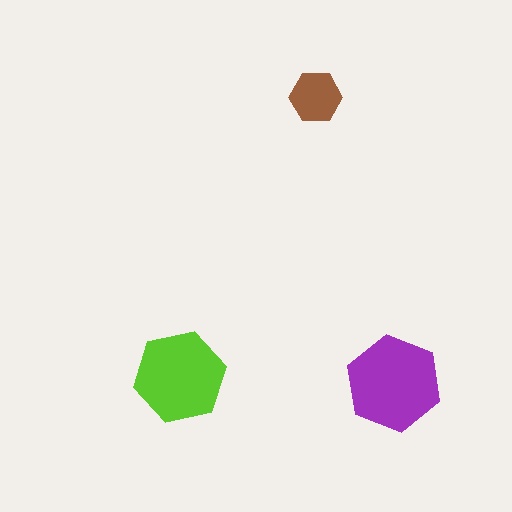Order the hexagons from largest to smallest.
the purple one, the lime one, the brown one.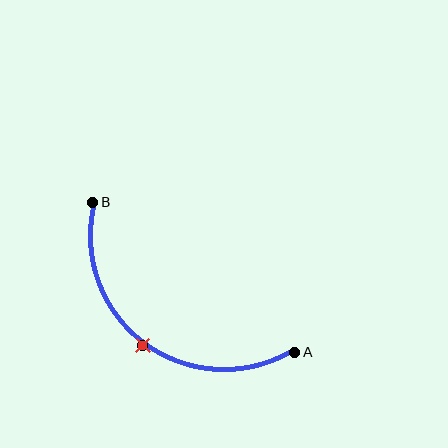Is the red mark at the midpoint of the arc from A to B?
Yes. The red mark lies on the arc at equal arc-length from both A and B — it is the arc midpoint.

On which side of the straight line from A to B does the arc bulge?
The arc bulges below and to the left of the straight line connecting A and B.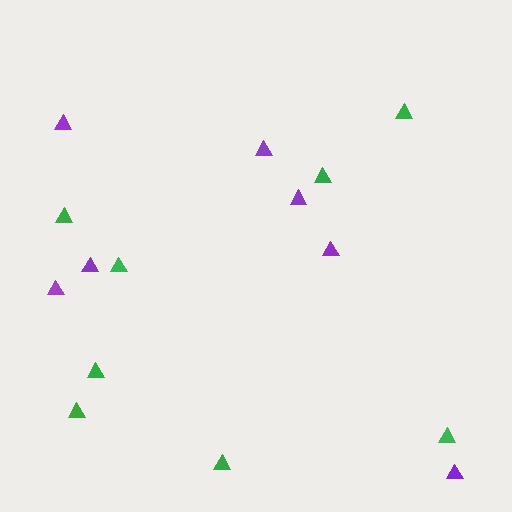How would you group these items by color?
There are 2 groups: one group of green triangles (8) and one group of purple triangles (7).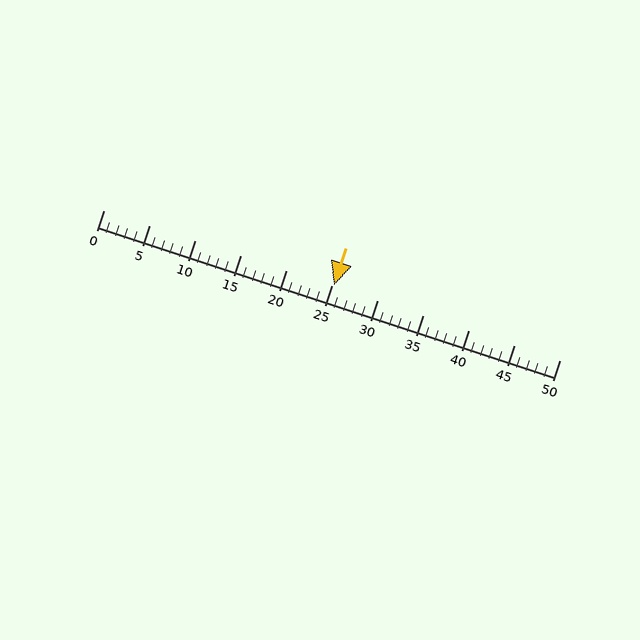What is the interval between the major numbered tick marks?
The major tick marks are spaced 5 units apart.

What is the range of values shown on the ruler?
The ruler shows values from 0 to 50.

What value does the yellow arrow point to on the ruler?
The yellow arrow points to approximately 25.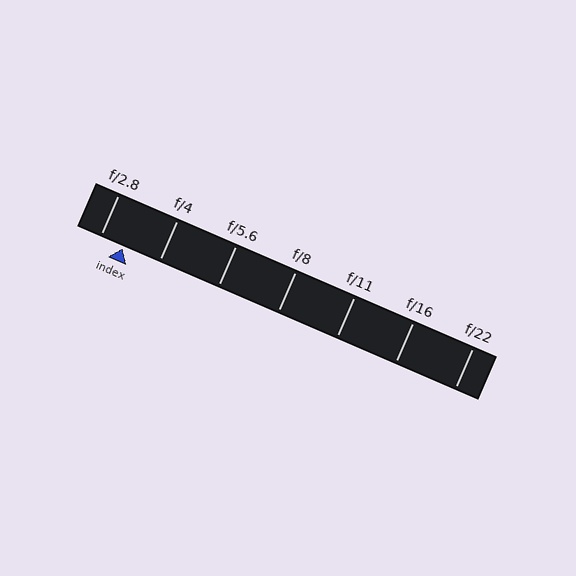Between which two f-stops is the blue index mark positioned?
The index mark is between f/2.8 and f/4.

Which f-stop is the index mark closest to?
The index mark is closest to f/2.8.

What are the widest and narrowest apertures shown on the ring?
The widest aperture shown is f/2.8 and the narrowest is f/22.